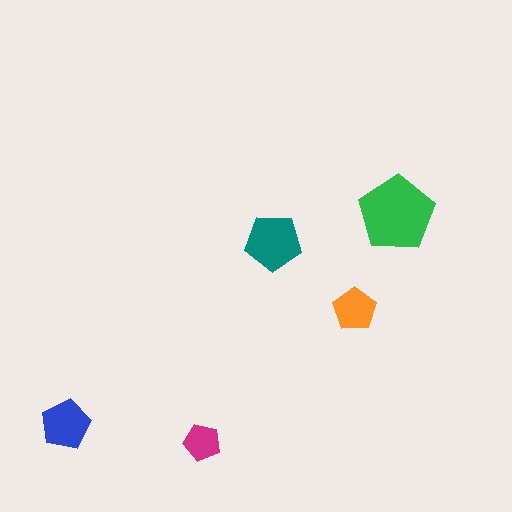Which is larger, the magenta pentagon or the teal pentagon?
The teal one.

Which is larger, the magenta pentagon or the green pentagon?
The green one.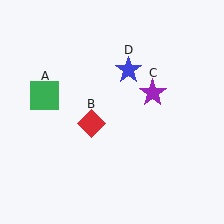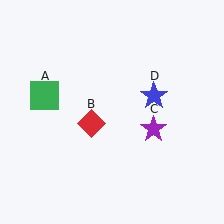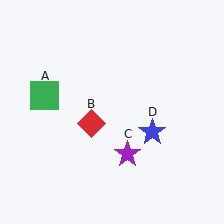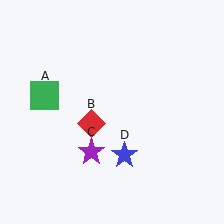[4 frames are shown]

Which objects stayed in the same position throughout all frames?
Green square (object A) and red diamond (object B) remained stationary.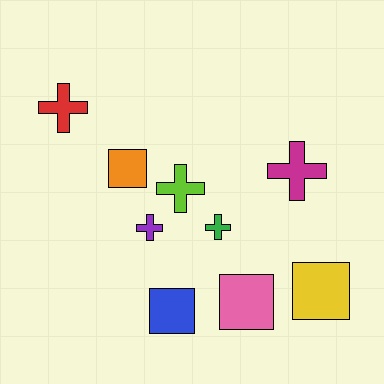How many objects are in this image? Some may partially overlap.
There are 9 objects.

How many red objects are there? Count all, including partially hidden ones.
There is 1 red object.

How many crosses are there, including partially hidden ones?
There are 5 crosses.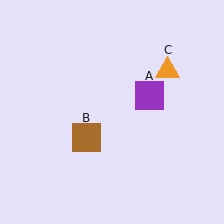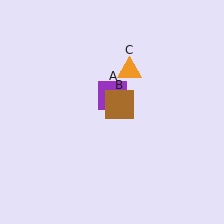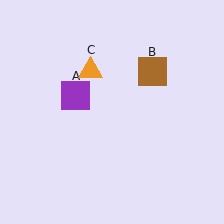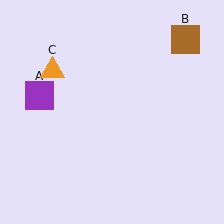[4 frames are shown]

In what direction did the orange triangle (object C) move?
The orange triangle (object C) moved left.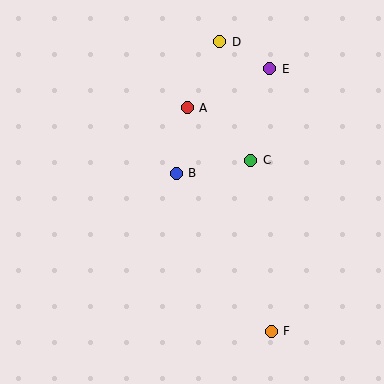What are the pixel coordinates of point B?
Point B is at (176, 173).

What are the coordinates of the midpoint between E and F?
The midpoint between E and F is at (271, 200).